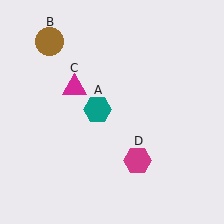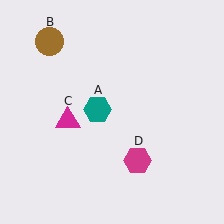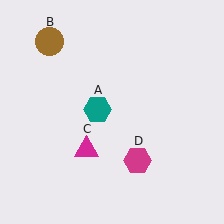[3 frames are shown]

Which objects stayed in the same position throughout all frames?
Teal hexagon (object A) and brown circle (object B) and magenta hexagon (object D) remained stationary.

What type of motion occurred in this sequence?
The magenta triangle (object C) rotated counterclockwise around the center of the scene.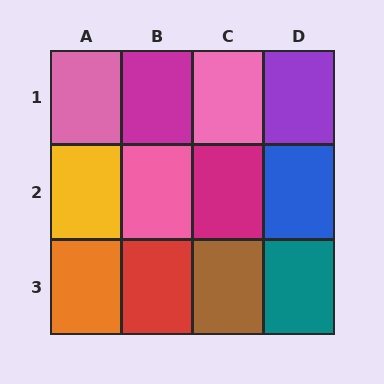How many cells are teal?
1 cell is teal.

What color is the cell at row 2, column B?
Pink.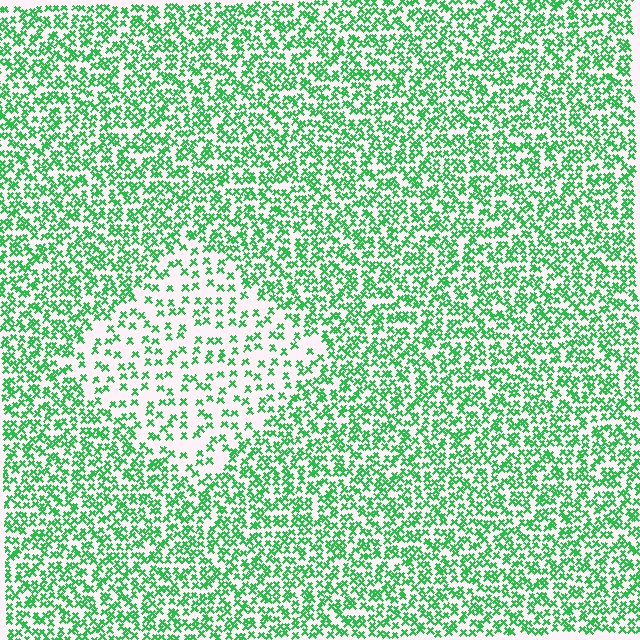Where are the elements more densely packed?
The elements are more densely packed outside the diamond boundary.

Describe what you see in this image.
The image contains small green elements arranged at two different densities. A diamond-shaped region is visible where the elements are less densely packed than the surrounding area.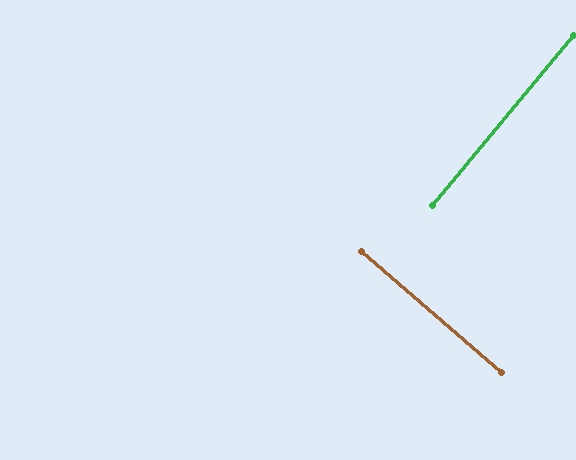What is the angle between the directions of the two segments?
Approximately 89 degrees.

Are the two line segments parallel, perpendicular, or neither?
Perpendicular — they meet at approximately 89°.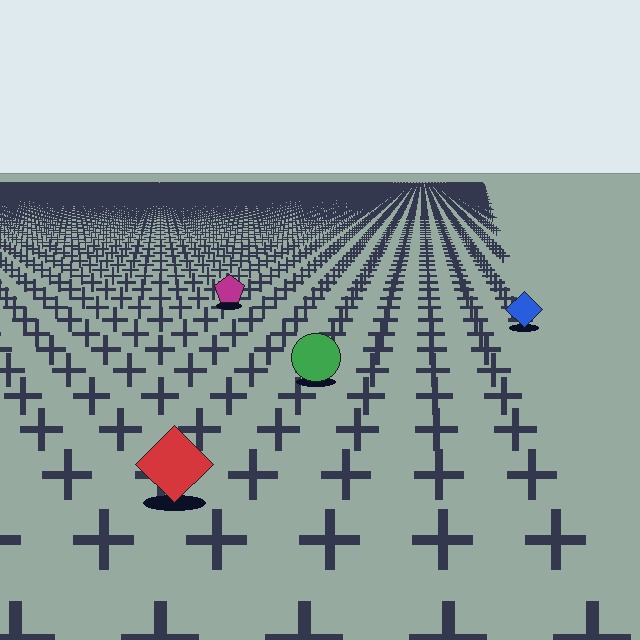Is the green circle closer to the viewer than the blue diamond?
Yes. The green circle is closer — you can tell from the texture gradient: the ground texture is coarser near it.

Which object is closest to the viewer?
The red diamond is closest. The texture marks near it are larger and more spread out.